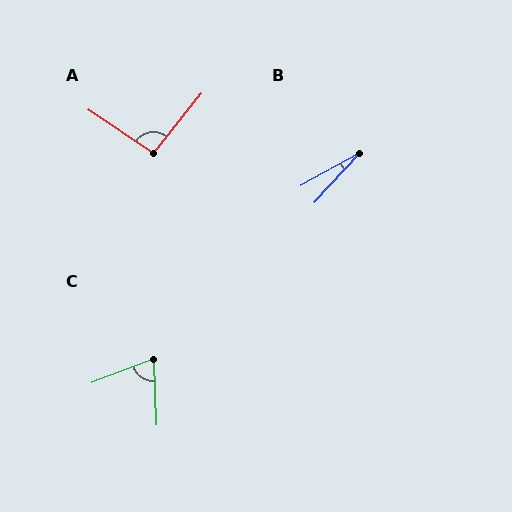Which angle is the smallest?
B, at approximately 18 degrees.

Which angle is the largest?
A, at approximately 95 degrees.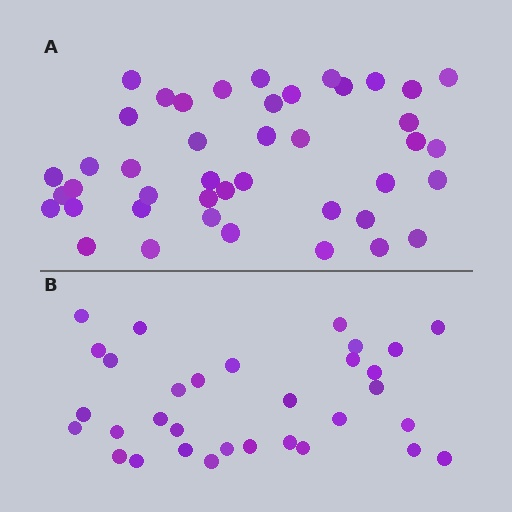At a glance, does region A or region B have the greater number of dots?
Region A (the top region) has more dots.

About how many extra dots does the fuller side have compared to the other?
Region A has roughly 12 or so more dots than region B.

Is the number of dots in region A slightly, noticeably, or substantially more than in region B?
Region A has noticeably more, but not dramatically so. The ratio is roughly 1.3 to 1.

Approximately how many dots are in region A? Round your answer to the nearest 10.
About 40 dots. (The exact count is 43, which rounds to 40.)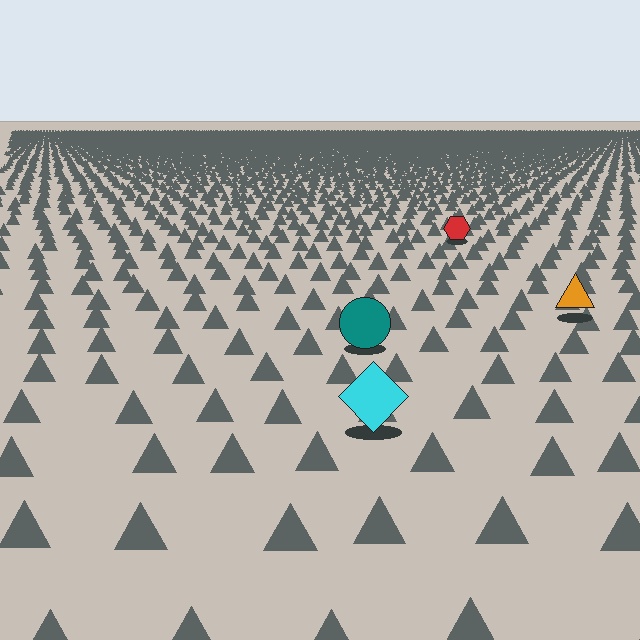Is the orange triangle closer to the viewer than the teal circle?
No. The teal circle is closer — you can tell from the texture gradient: the ground texture is coarser near it.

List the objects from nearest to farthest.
From nearest to farthest: the cyan diamond, the teal circle, the orange triangle, the red hexagon.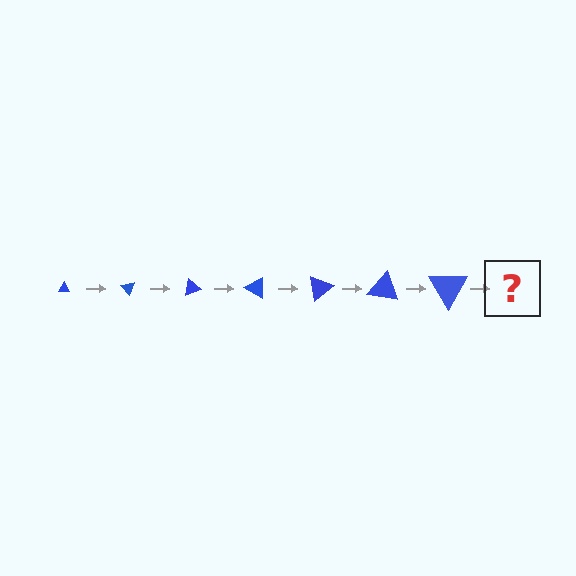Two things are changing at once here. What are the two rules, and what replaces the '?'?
The two rules are that the triangle grows larger each step and it rotates 50 degrees each step. The '?' should be a triangle, larger than the previous one and rotated 350 degrees from the start.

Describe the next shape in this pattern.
It should be a triangle, larger than the previous one and rotated 350 degrees from the start.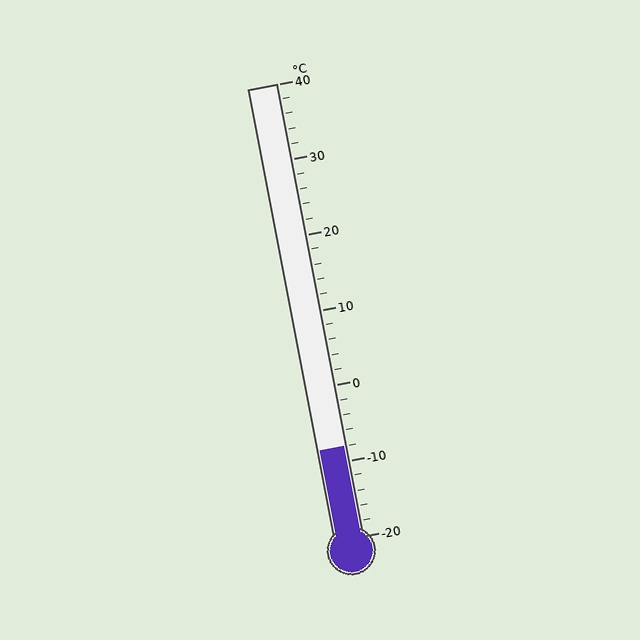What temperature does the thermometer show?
The thermometer shows approximately -8°C.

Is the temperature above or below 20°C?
The temperature is below 20°C.